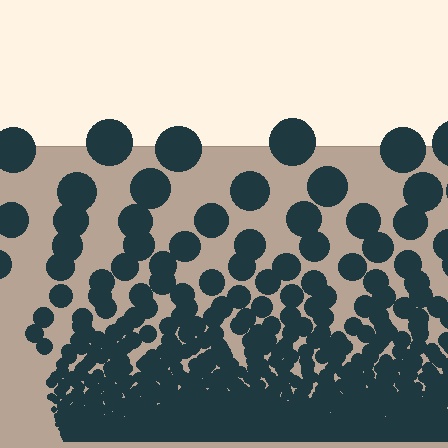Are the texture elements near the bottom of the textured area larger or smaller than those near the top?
Smaller. The gradient is inverted — elements near the bottom are smaller and denser.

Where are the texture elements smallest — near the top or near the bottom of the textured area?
Near the bottom.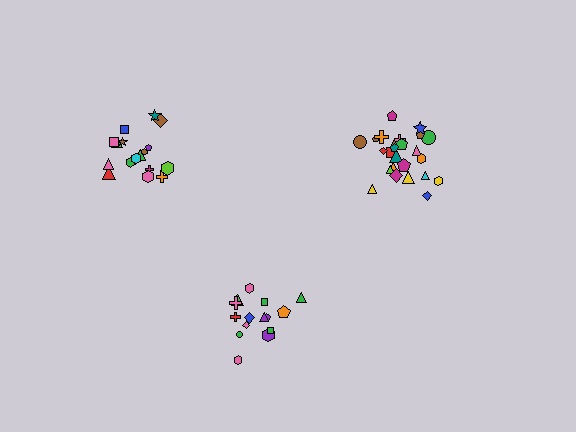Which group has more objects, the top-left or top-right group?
The top-right group.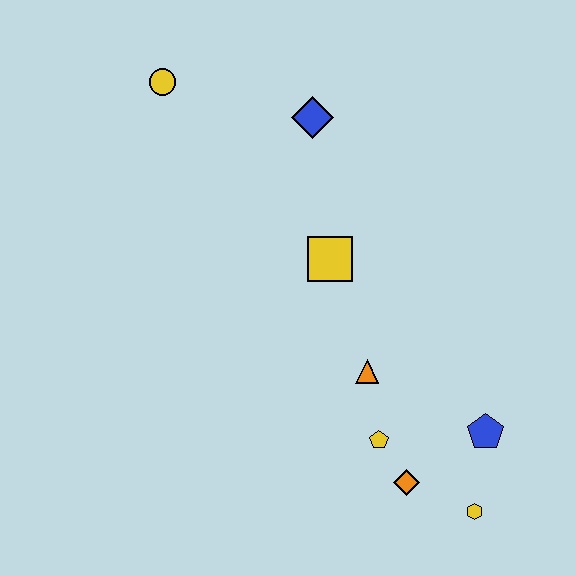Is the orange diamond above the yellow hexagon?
Yes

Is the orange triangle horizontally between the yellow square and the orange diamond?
Yes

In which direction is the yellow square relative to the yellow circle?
The yellow square is below the yellow circle.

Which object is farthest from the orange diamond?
The yellow circle is farthest from the orange diamond.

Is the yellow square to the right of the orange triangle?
No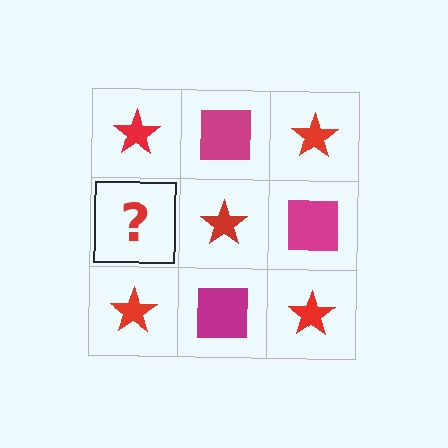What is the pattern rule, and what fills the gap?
The rule is that it alternates red star and magenta square in a checkerboard pattern. The gap should be filled with a magenta square.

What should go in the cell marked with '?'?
The missing cell should contain a magenta square.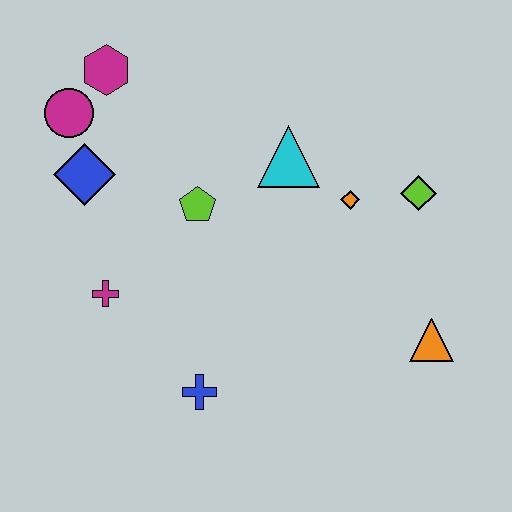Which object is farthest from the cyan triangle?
The blue cross is farthest from the cyan triangle.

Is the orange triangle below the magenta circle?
Yes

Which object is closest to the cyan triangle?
The orange diamond is closest to the cyan triangle.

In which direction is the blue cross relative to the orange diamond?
The blue cross is below the orange diamond.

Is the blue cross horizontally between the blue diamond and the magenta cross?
No